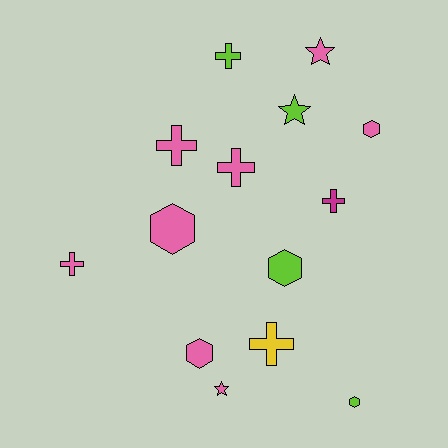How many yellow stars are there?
There are no yellow stars.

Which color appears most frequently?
Pink, with 8 objects.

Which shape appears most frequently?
Cross, with 6 objects.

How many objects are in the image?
There are 14 objects.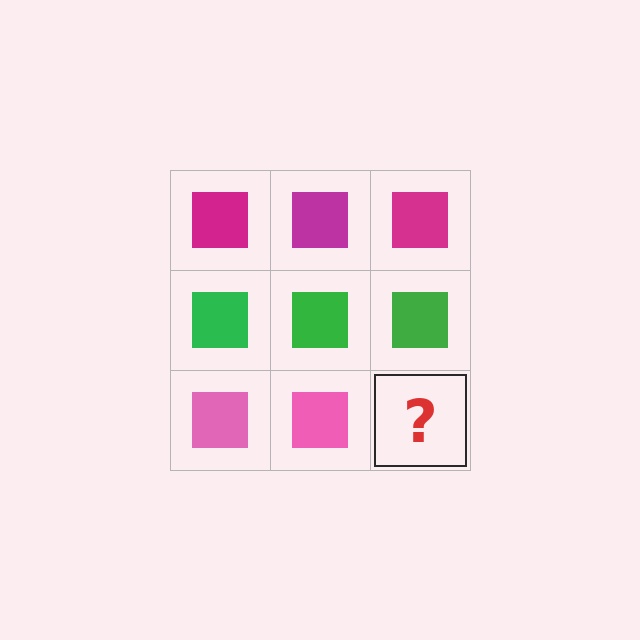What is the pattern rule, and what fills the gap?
The rule is that each row has a consistent color. The gap should be filled with a pink square.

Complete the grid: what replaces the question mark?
The question mark should be replaced with a pink square.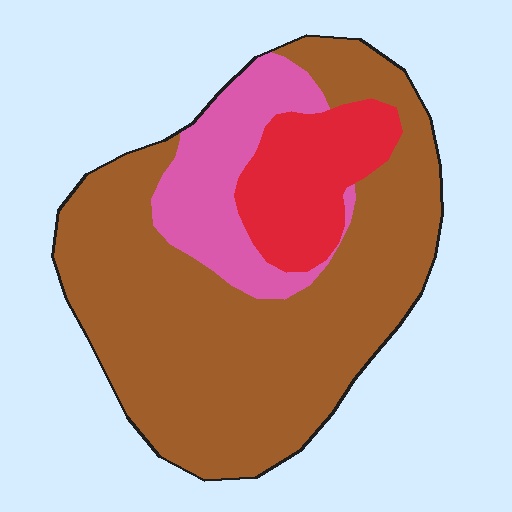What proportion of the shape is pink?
Pink takes up less than a quarter of the shape.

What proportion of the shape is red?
Red takes up about one sixth (1/6) of the shape.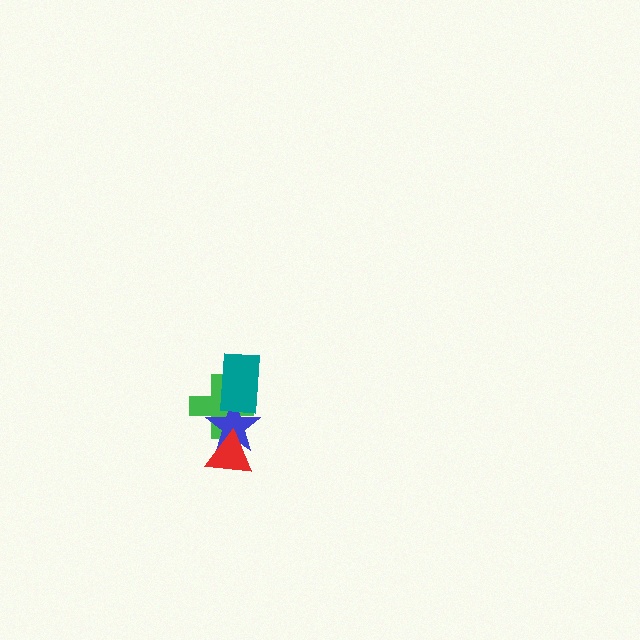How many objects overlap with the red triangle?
2 objects overlap with the red triangle.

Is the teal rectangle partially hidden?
No, no other shape covers it.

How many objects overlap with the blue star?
3 objects overlap with the blue star.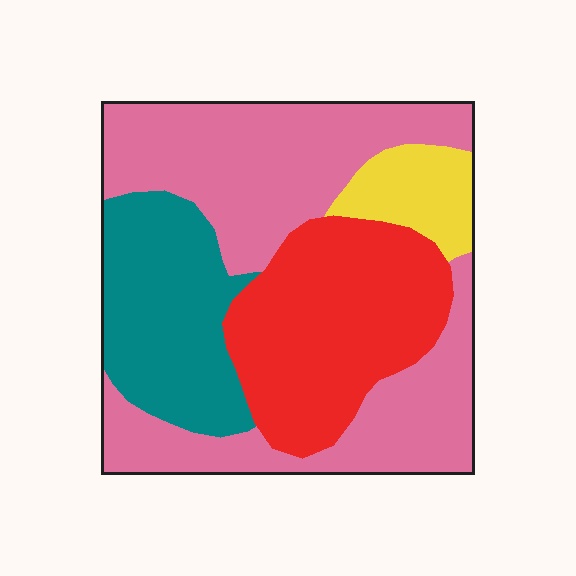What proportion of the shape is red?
Red takes up between a quarter and a half of the shape.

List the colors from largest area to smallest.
From largest to smallest: pink, red, teal, yellow.